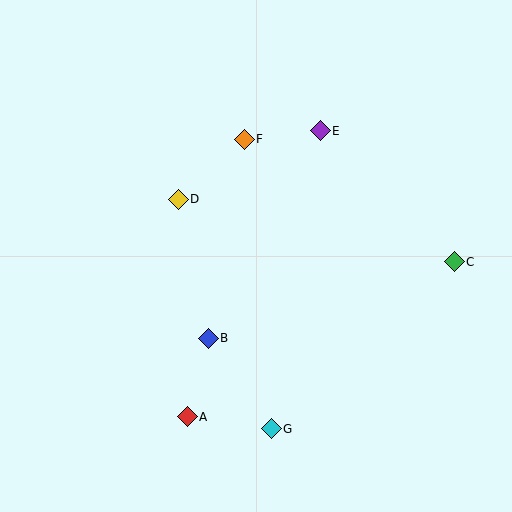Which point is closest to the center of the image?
Point B at (208, 338) is closest to the center.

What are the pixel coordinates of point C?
Point C is at (454, 262).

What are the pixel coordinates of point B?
Point B is at (208, 338).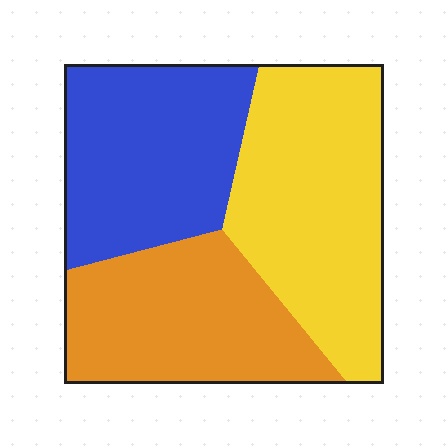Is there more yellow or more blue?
Yellow.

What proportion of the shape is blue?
Blue takes up about one third (1/3) of the shape.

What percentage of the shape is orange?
Orange covers roughly 30% of the shape.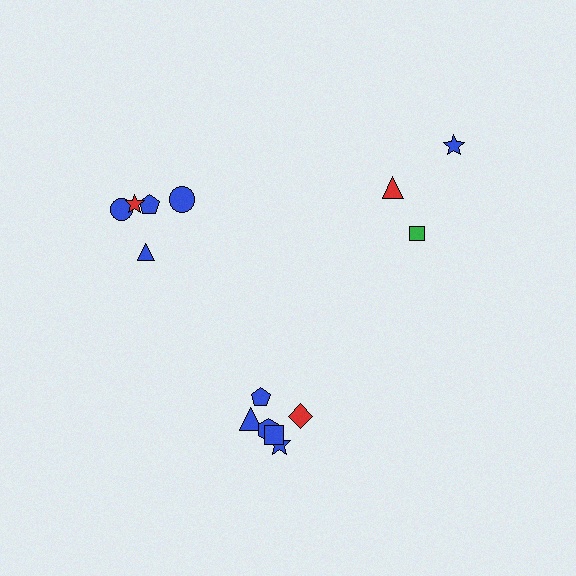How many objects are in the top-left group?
There are 5 objects.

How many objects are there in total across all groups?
There are 14 objects.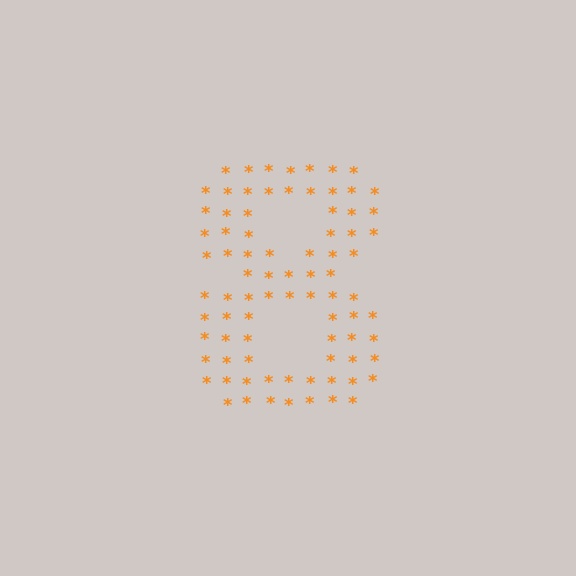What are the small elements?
The small elements are asterisks.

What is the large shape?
The large shape is the digit 8.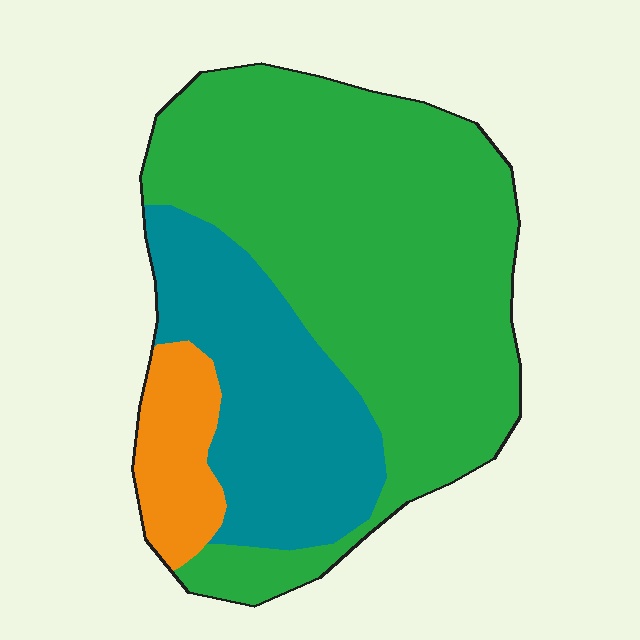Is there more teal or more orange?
Teal.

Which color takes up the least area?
Orange, at roughly 10%.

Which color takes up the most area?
Green, at roughly 65%.